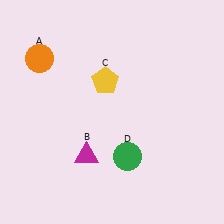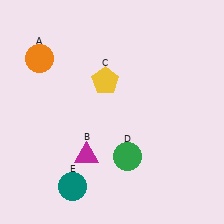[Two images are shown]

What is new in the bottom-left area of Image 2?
A teal circle (E) was added in the bottom-left area of Image 2.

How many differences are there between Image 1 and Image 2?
There is 1 difference between the two images.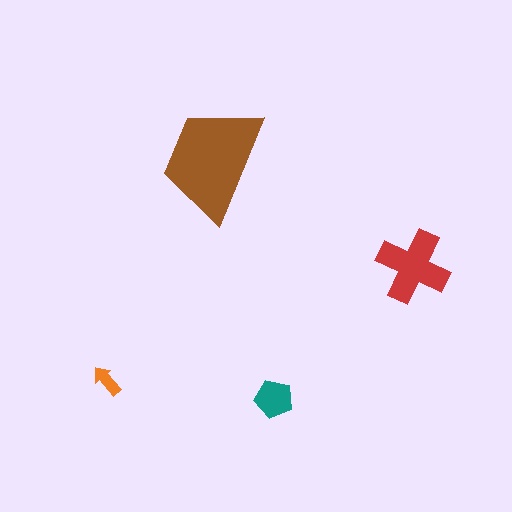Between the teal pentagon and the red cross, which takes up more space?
The red cross.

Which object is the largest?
The brown trapezoid.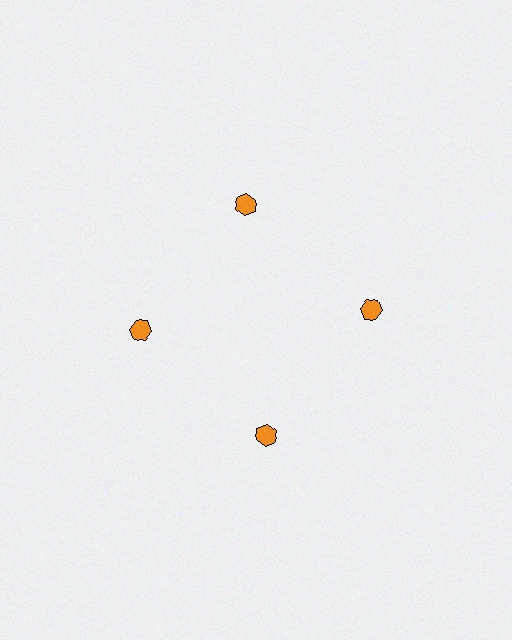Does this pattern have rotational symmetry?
Yes, this pattern has 4-fold rotational symmetry. It looks the same after rotating 90 degrees around the center.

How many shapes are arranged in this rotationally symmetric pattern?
There are 4 shapes, arranged in 4 groups of 1.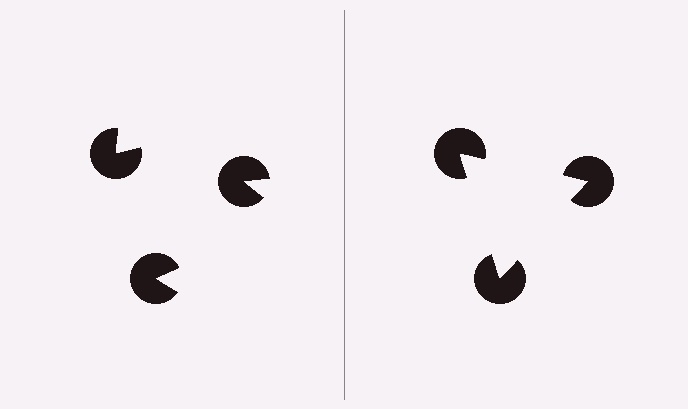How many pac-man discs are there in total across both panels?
6 — 3 on each side.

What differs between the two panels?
The pac-man discs are positioned identically on both sides; only the wedge orientations differ. On the right they align to a triangle; on the left they are misaligned.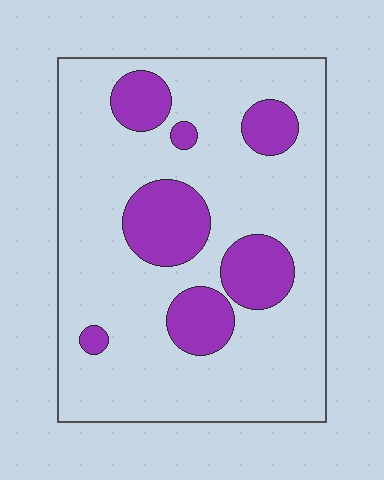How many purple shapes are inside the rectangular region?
7.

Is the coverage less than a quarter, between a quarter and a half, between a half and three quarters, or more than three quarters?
Less than a quarter.